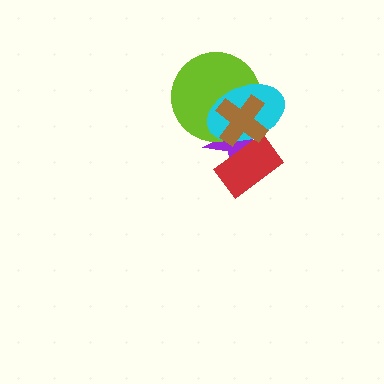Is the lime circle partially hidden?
Yes, it is partially covered by another shape.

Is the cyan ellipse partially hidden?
Yes, it is partially covered by another shape.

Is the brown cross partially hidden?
No, no other shape covers it.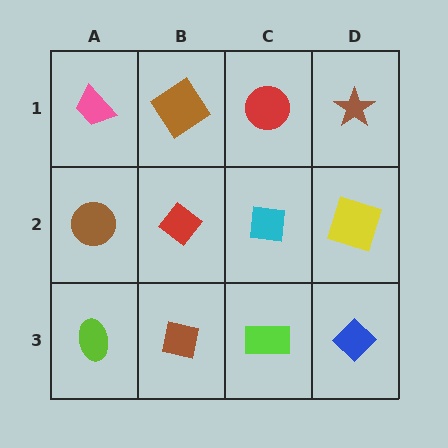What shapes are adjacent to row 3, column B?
A red diamond (row 2, column B), a lime ellipse (row 3, column A), a lime rectangle (row 3, column C).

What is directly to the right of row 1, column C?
A brown star.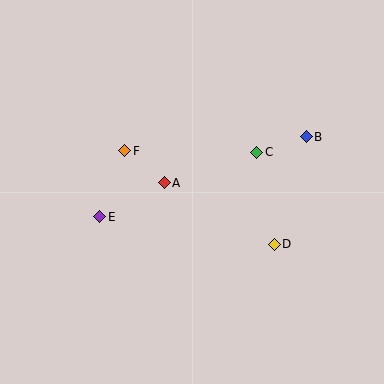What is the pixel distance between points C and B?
The distance between C and B is 52 pixels.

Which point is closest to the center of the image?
Point A at (164, 183) is closest to the center.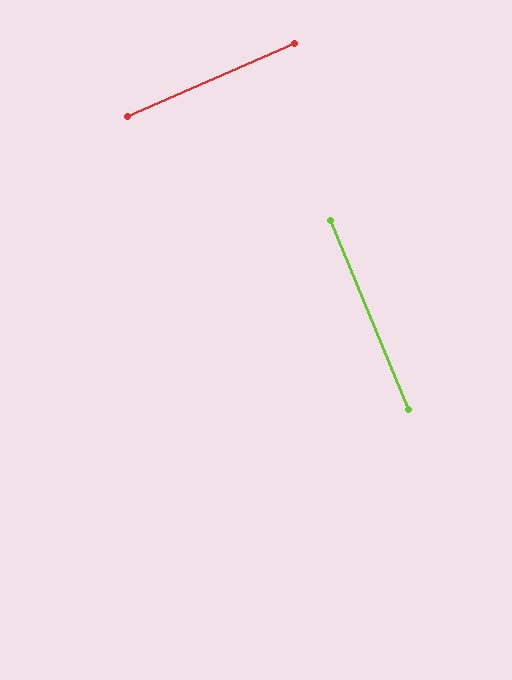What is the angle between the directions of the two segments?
Approximately 89 degrees.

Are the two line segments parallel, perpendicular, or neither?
Perpendicular — they meet at approximately 89°.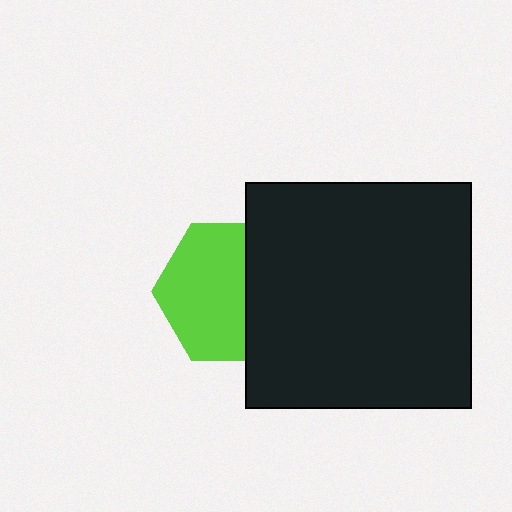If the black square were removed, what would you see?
You would see the complete lime hexagon.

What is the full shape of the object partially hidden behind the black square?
The partially hidden object is a lime hexagon.